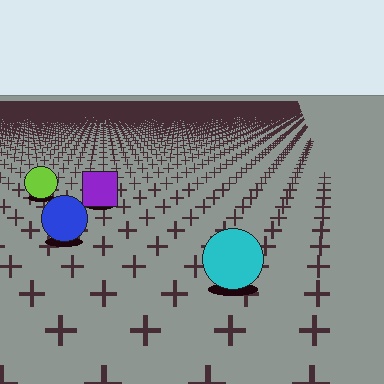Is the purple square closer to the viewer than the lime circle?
Yes. The purple square is closer — you can tell from the texture gradient: the ground texture is coarser near it.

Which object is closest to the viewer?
The cyan circle is closest. The texture marks near it are larger and more spread out.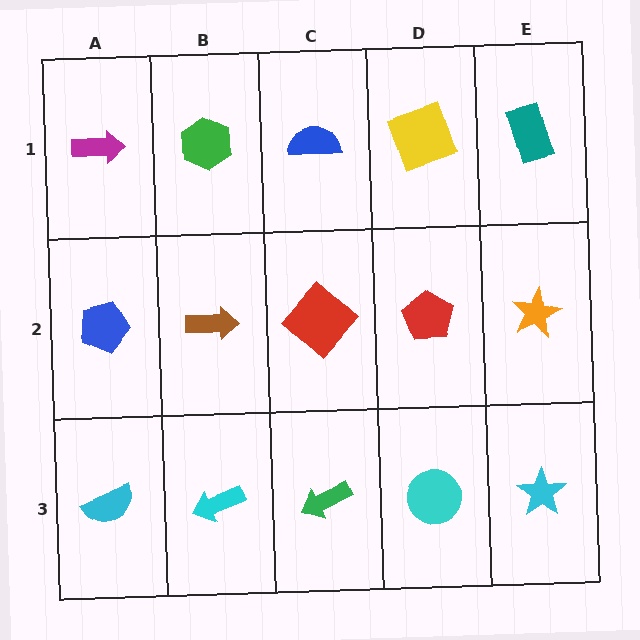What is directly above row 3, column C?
A red diamond.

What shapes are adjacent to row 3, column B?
A brown arrow (row 2, column B), a cyan semicircle (row 3, column A), a green arrow (row 3, column C).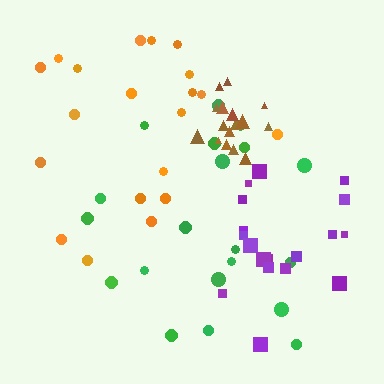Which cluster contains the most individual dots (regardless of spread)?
Green (20).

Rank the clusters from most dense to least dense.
brown, purple, green, orange.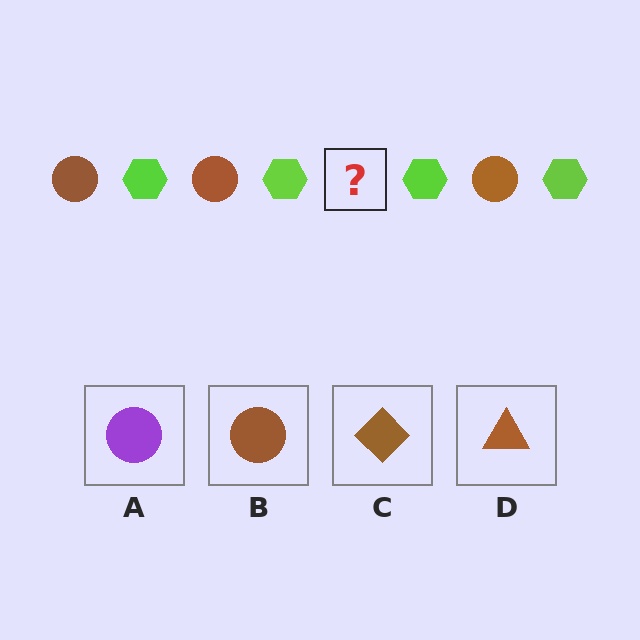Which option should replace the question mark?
Option B.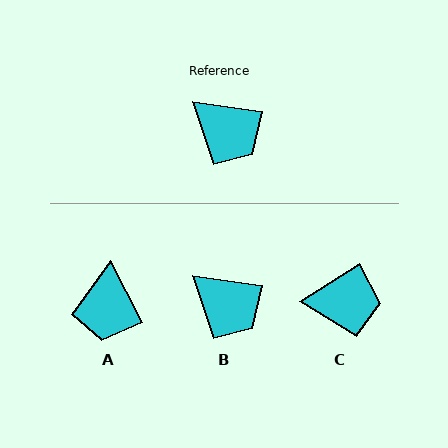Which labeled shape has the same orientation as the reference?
B.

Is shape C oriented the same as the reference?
No, it is off by about 41 degrees.